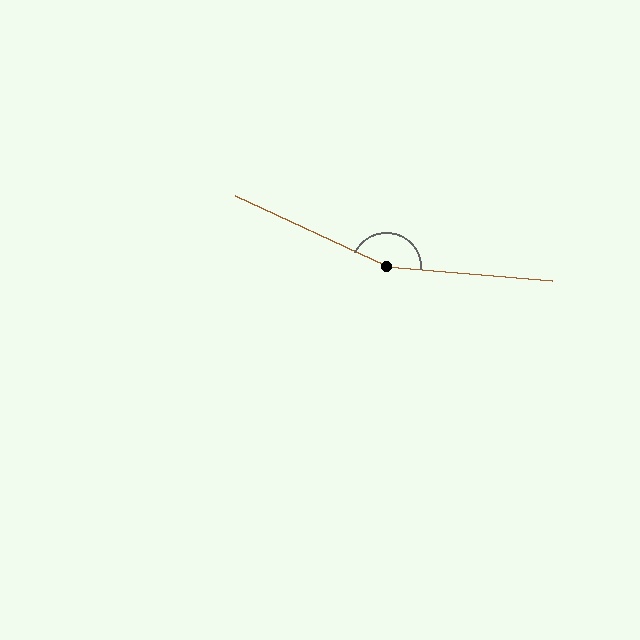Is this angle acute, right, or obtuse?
It is obtuse.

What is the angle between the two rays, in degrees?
Approximately 160 degrees.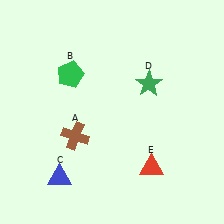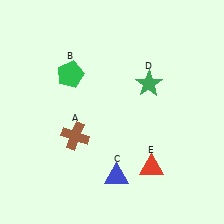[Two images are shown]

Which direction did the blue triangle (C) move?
The blue triangle (C) moved right.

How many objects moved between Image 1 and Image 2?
1 object moved between the two images.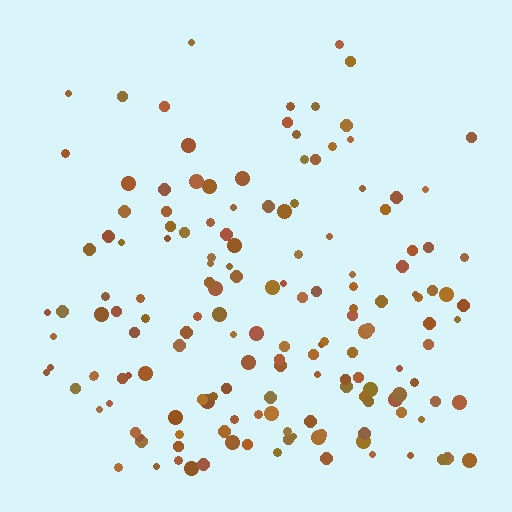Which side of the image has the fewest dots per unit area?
The top.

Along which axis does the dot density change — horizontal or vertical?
Vertical.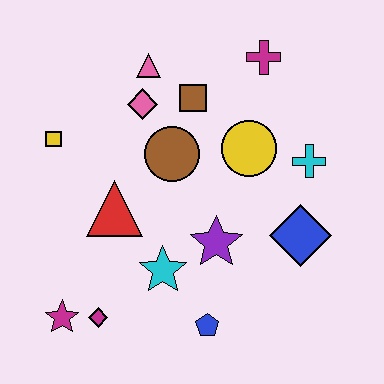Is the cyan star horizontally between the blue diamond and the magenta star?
Yes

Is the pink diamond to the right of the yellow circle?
No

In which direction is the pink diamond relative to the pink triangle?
The pink diamond is below the pink triangle.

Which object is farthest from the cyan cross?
The magenta star is farthest from the cyan cross.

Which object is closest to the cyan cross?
The yellow circle is closest to the cyan cross.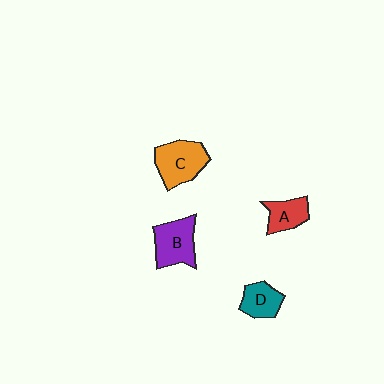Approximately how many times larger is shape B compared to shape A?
Approximately 1.5 times.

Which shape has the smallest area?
Shape D (teal).